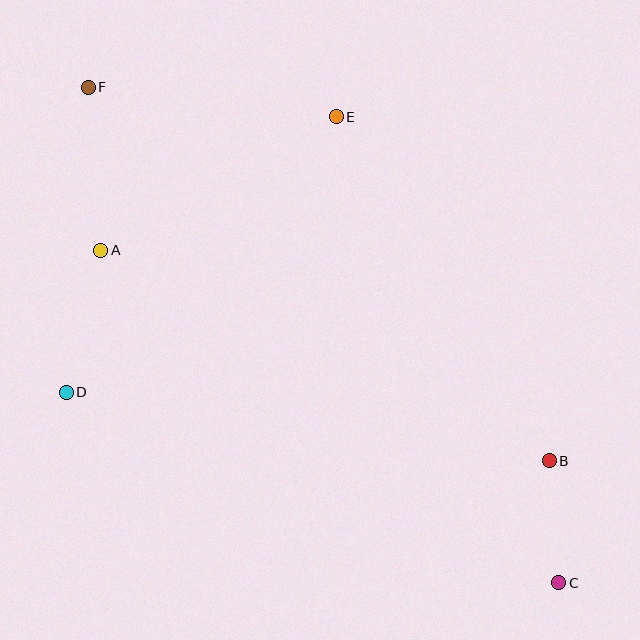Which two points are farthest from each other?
Points C and F are farthest from each other.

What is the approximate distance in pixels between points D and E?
The distance between D and E is approximately 386 pixels.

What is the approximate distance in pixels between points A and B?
The distance between A and B is approximately 495 pixels.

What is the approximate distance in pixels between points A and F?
The distance between A and F is approximately 164 pixels.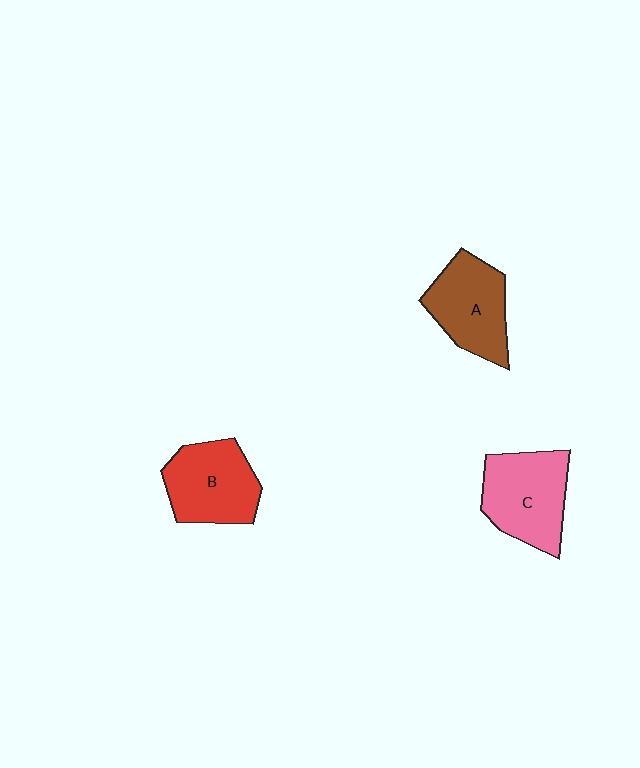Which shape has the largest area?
Shape C (pink).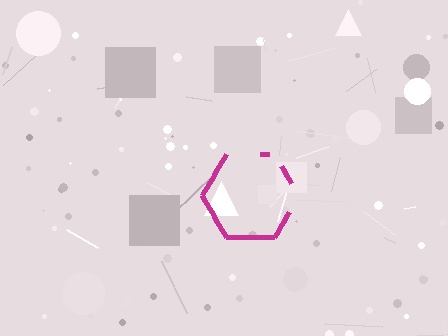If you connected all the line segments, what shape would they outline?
They would outline a hexagon.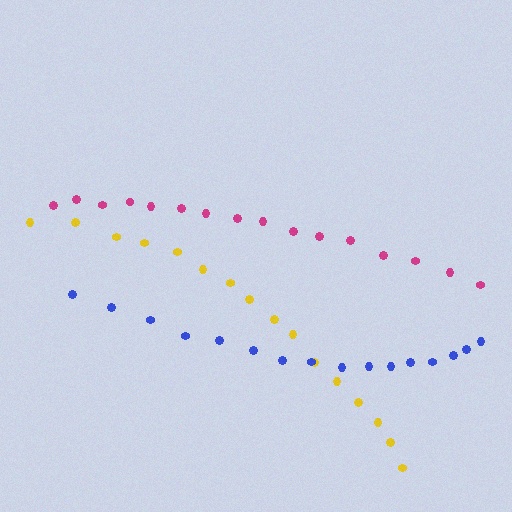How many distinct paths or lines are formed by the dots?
There are 3 distinct paths.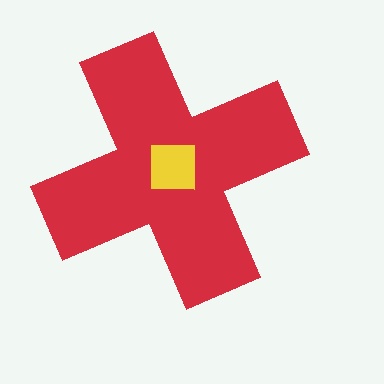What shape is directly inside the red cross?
The yellow square.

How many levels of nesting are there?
2.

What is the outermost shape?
The red cross.